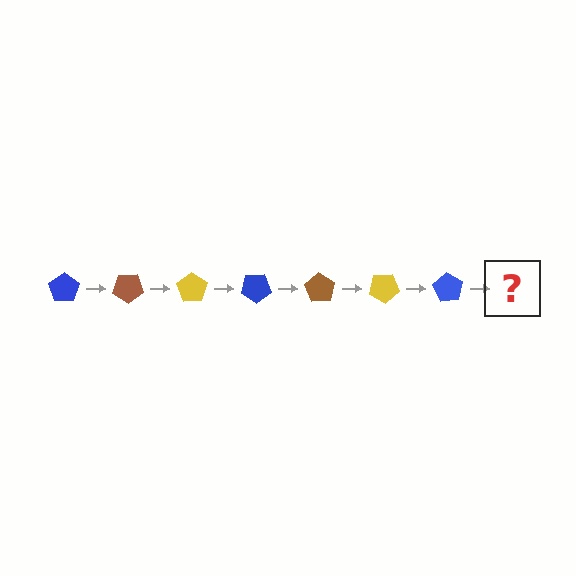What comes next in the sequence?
The next element should be a brown pentagon, rotated 245 degrees from the start.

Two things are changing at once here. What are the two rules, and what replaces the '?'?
The two rules are that it rotates 35 degrees each step and the color cycles through blue, brown, and yellow. The '?' should be a brown pentagon, rotated 245 degrees from the start.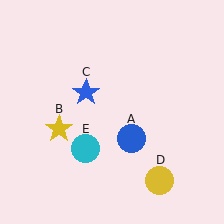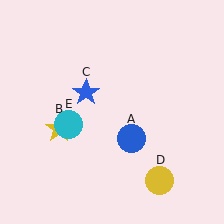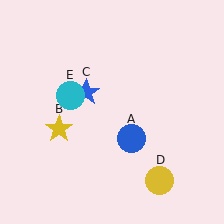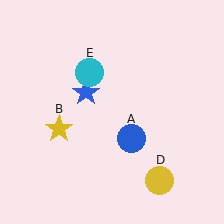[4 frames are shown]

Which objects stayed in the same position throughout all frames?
Blue circle (object A) and yellow star (object B) and blue star (object C) and yellow circle (object D) remained stationary.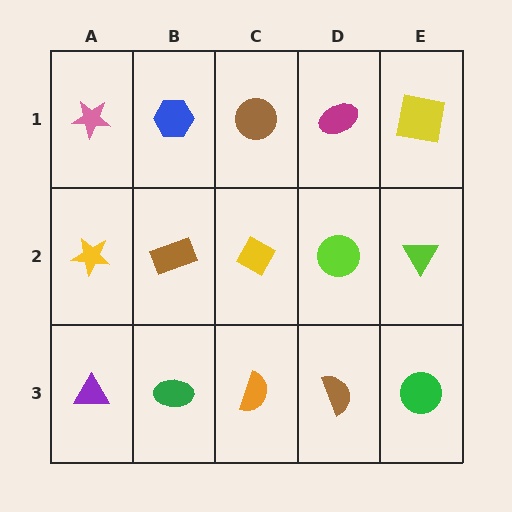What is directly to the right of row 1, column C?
A magenta ellipse.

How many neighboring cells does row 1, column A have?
2.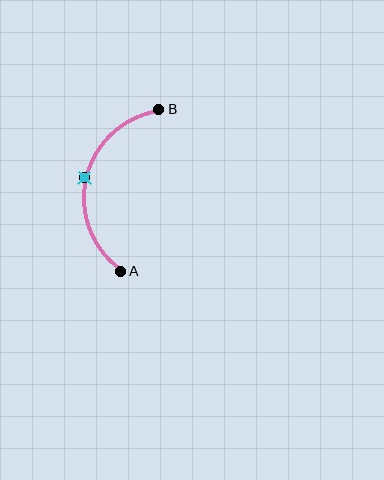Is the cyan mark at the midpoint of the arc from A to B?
Yes. The cyan mark lies on the arc at equal arc-length from both A and B — it is the arc midpoint.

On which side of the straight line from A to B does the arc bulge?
The arc bulges to the left of the straight line connecting A and B.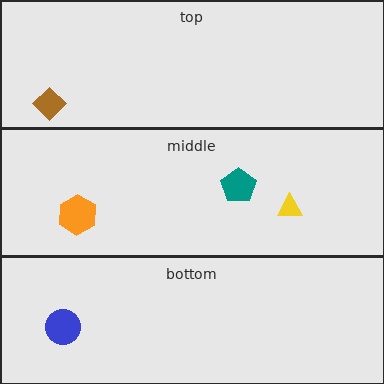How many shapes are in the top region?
1.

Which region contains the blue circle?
The bottom region.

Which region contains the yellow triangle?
The middle region.